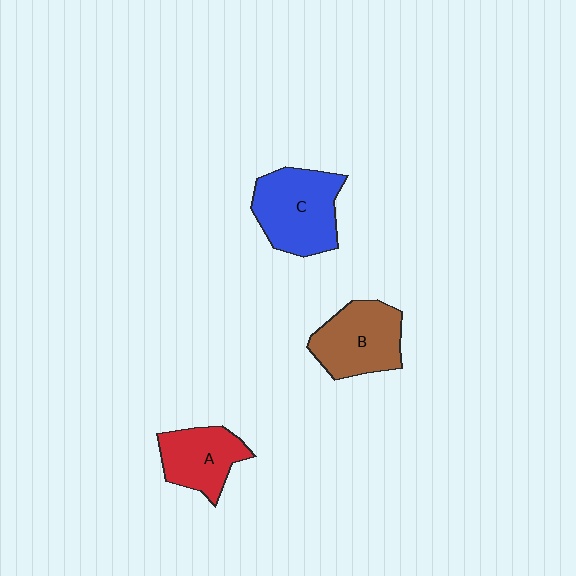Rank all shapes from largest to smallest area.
From largest to smallest: C (blue), B (brown), A (red).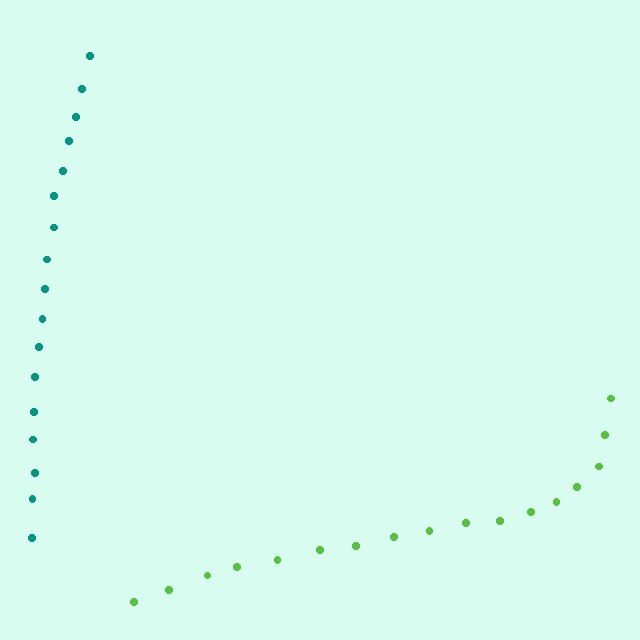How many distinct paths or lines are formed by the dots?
There are 2 distinct paths.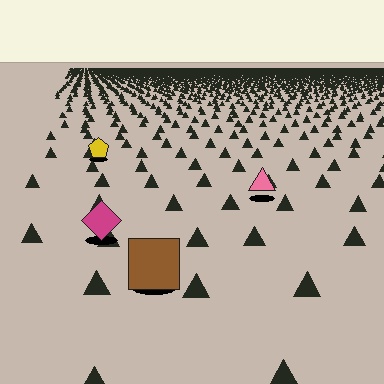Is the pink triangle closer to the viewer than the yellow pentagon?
Yes. The pink triangle is closer — you can tell from the texture gradient: the ground texture is coarser near it.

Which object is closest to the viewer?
The brown square is closest. The texture marks near it are larger and more spread out.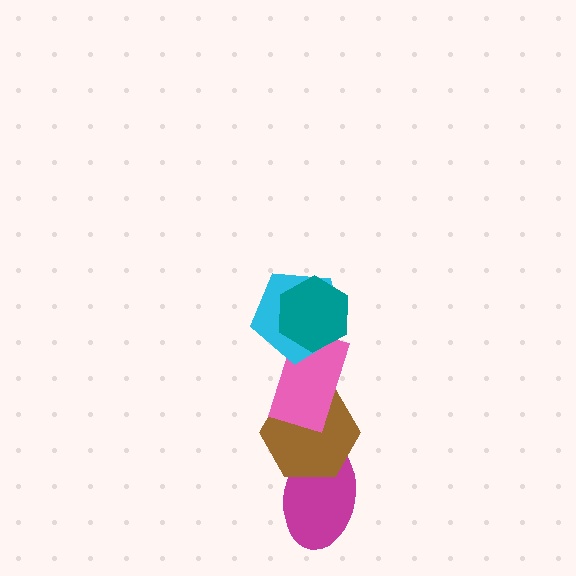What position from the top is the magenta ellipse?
The magenta ellipse is 5th from the top.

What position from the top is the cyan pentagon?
The cyan pentagon is 2nd from the top.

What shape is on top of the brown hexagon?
The pink rectangle is on top of the brown hexagon.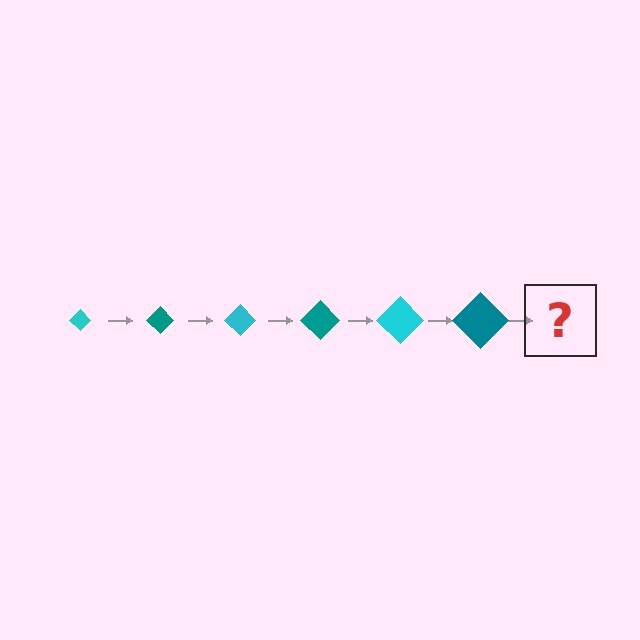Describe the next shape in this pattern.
It should be a cyan diamond, larger than the previous one.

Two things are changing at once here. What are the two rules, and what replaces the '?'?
The two rules are that the diamond grows larger each step and the color cycles through cyan and teal. The '?' should be a cyan diamond, larger than the previous one.